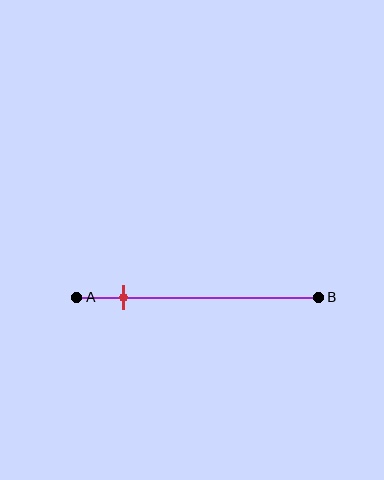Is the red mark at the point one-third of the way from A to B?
No, the mark is at about 20% from A, not at the 33% one-third point.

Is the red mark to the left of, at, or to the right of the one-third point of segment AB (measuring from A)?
The red mark is to the left of the one-third point of segment AB.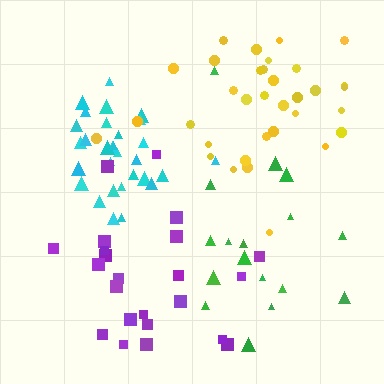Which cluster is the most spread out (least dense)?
Green.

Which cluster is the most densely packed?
Cyan.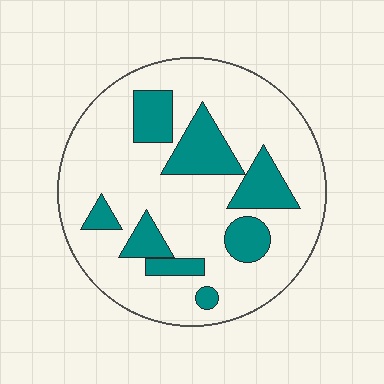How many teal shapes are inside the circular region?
8.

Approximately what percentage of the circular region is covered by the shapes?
Approximately 25%.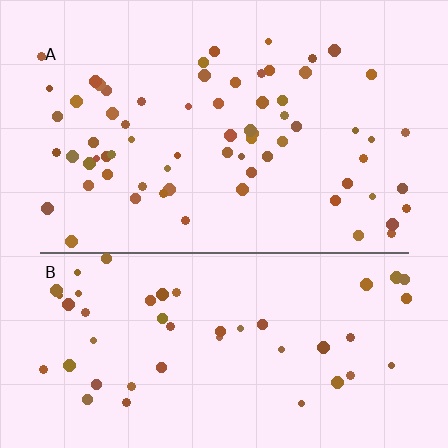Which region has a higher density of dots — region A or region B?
A (the top).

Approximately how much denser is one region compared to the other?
Approximately 1.4× — region A over region B.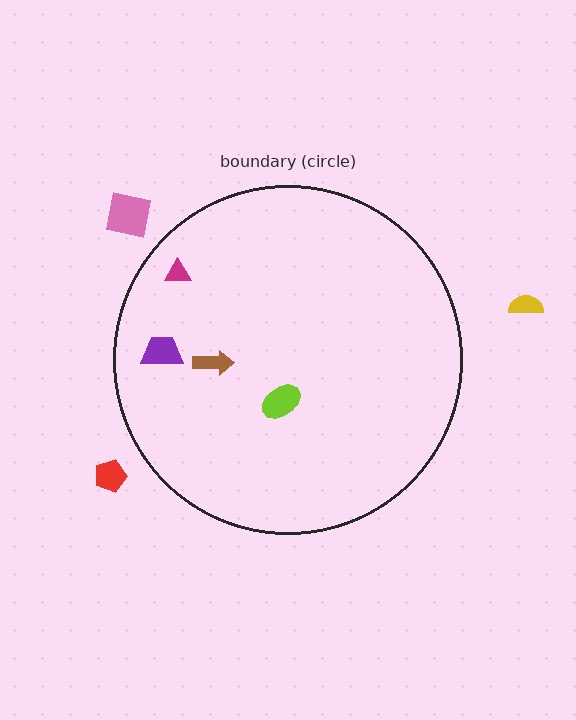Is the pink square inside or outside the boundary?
Outside.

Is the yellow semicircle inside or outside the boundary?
Outside.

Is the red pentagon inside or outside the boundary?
Outside.